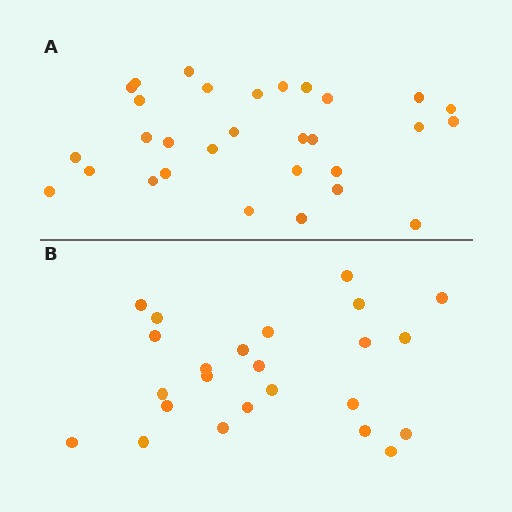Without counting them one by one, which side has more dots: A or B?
Region A (the top region) has more dots.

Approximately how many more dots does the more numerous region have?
Region A has about 6 more dots than region B.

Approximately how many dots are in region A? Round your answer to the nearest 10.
About 30 dots.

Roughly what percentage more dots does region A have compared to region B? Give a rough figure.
About 25% more.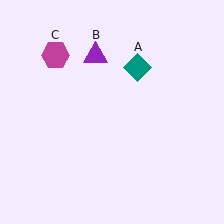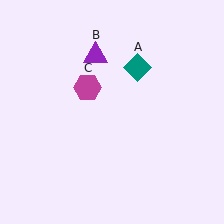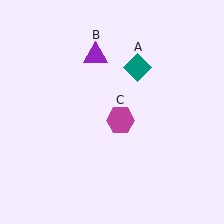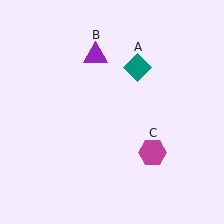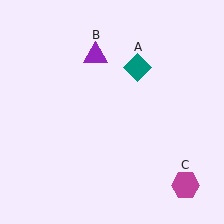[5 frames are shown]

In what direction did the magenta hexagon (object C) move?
The magenta hexagon (object C) moved down and to the right.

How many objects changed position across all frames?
1 object changed position: magenta hexagon (object C).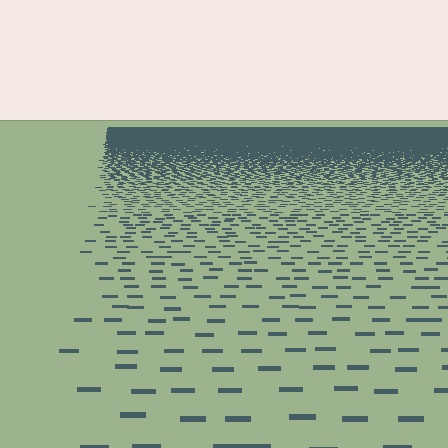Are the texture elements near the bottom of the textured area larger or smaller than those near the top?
Larger. Near the bottom, elements are closer to the viewer and appear at a bigger on-screen size.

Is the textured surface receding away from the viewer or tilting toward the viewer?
The surface is receding away from the viewer. Texture elements get smaller and denser toward the top.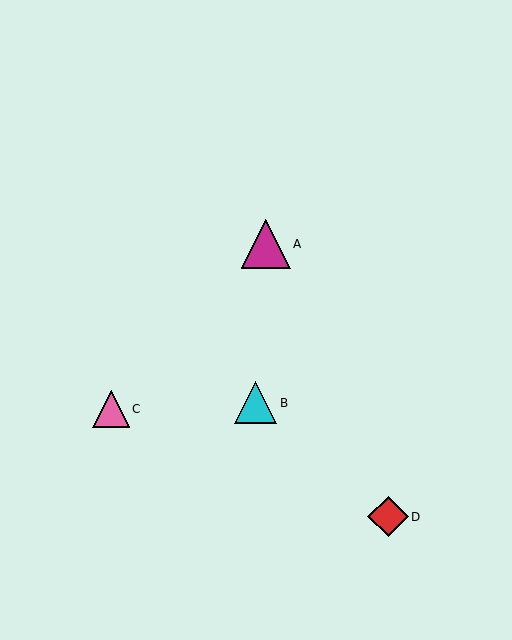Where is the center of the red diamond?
The center of the red diamond is at (388, 517).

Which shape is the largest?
The magenta triangle (labeled A) is the largest.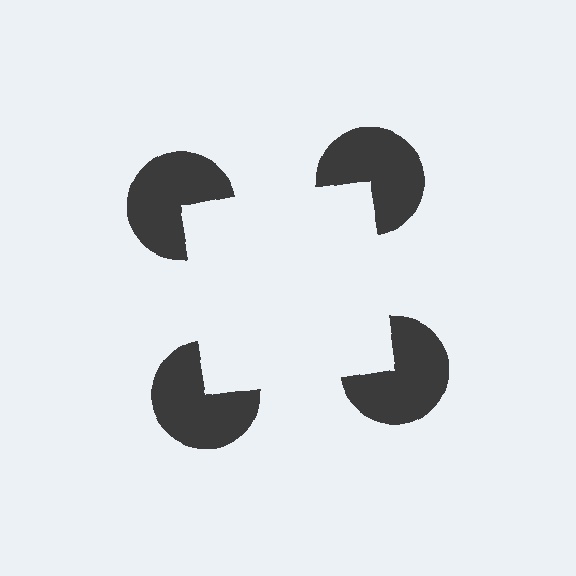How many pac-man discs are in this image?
There are 4 — one at each vertex of the illusory square.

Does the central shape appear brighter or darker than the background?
It typically appears slightly brighter than the background, even though no actual brightness change is drawn.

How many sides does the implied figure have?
4 sides.